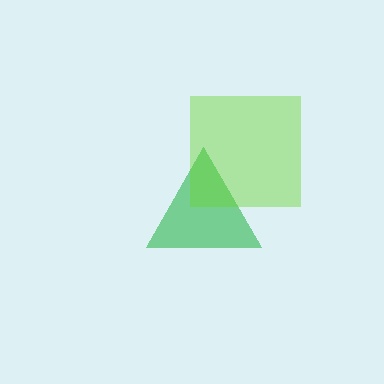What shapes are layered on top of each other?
The layered shapes are: a green triangle, a lime square.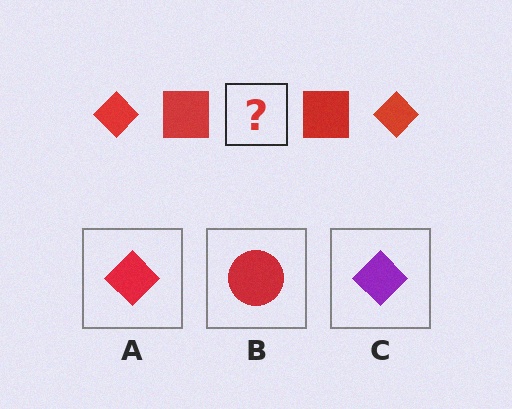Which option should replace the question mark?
Option A.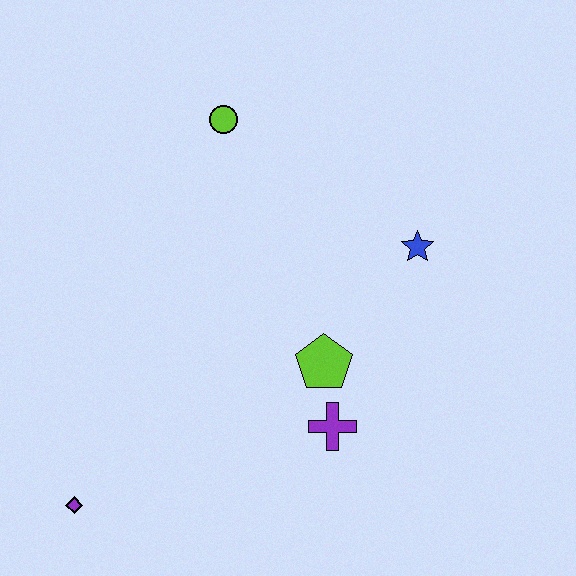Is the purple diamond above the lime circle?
No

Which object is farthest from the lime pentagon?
The purple diamond is farthest from the lime pentagon.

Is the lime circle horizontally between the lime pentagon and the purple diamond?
Yes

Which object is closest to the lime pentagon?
The purple cross is closest to the lime pentagon.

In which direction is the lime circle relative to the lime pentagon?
The lime circle is above the lime pentagon.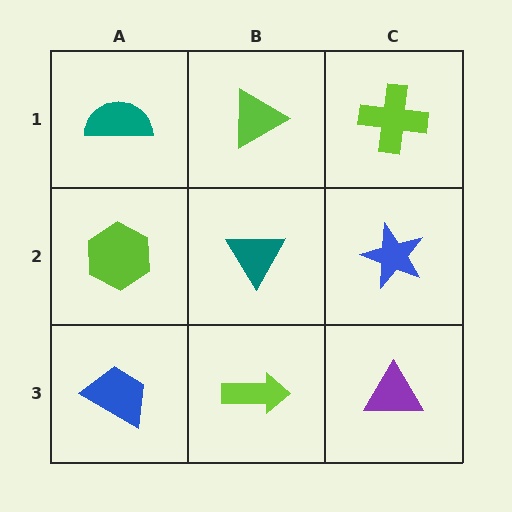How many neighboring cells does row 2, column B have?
4.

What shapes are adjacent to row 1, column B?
A teal triangle (row 2, column B), a teal semicircle (row 1, column A), a lime cross (row 1, column C).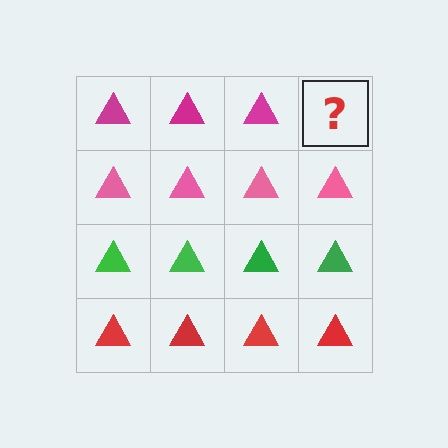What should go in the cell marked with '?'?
The missing cell should contain a magenta triangle.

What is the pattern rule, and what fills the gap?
The rule is that each row has a consistent color. The gap should be filled with a magenta triangle.